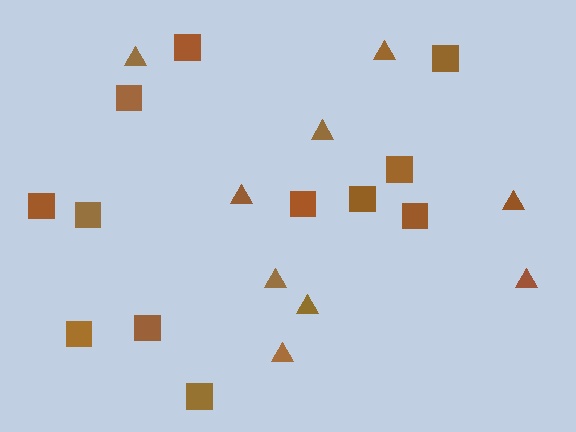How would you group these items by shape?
There are 2 groups: one group of triangles (9) and one group of squares (12).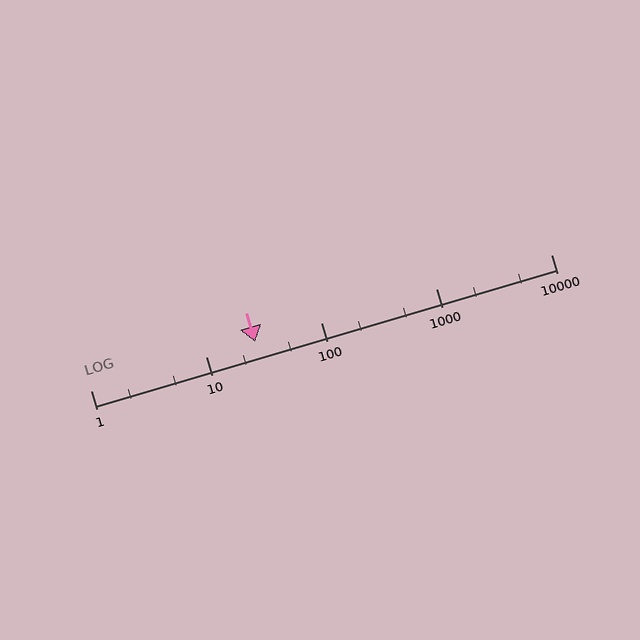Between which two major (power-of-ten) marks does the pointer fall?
The pointer is between 10 and 100.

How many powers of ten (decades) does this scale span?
The scale spans 4 decades, from 1 to 10000.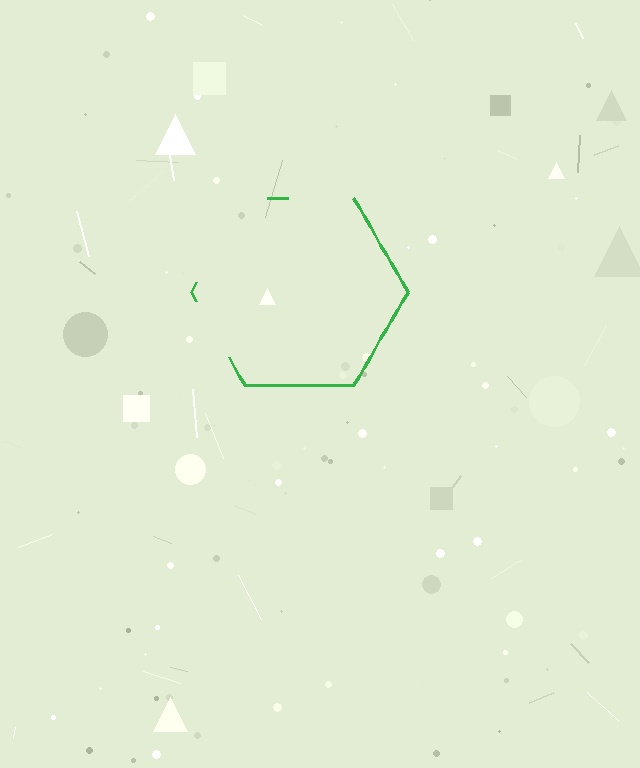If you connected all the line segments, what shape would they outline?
They would outline a hexagon.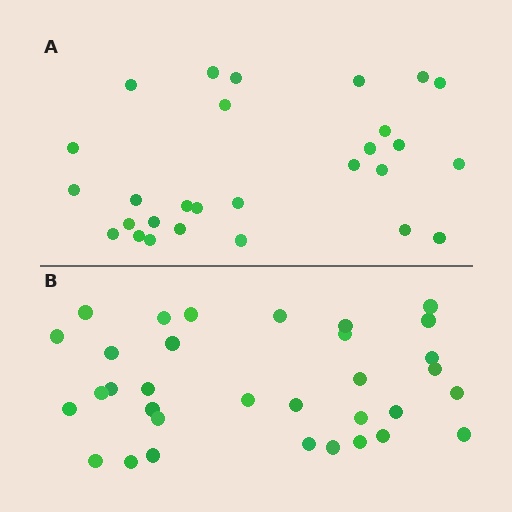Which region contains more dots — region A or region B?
Region B (the bottom region) has more dots.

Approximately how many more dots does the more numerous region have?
Region B has about 5 more dots than region A.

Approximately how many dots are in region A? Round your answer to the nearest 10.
About 30 dots. (The exact count is 28, which rounds to 30.)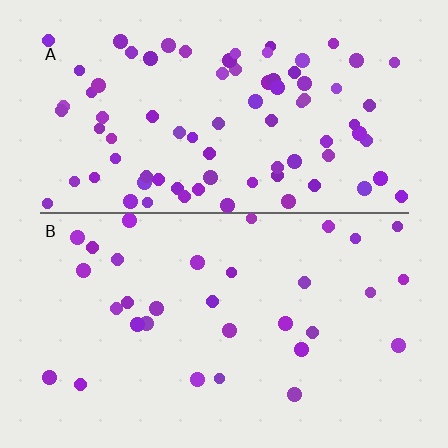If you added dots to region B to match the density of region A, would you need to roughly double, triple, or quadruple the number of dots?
Approximately triple.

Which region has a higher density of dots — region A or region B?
A (the top).